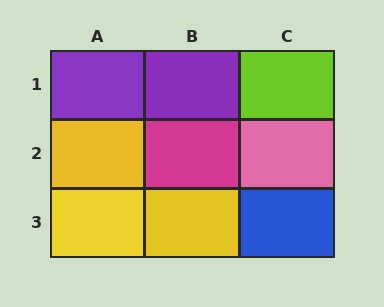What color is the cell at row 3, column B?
Yellow.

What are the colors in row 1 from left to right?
Purple, purple, lime.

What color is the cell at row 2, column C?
Pink.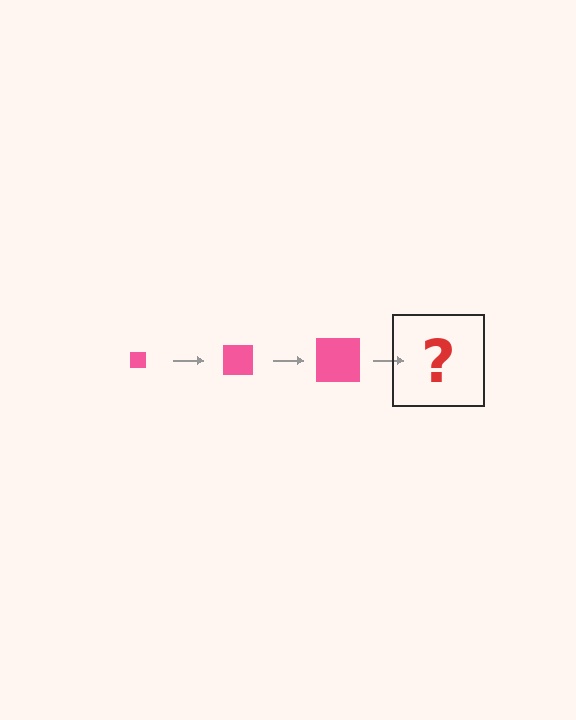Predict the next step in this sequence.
The next step is a pink square, larger than the previous one.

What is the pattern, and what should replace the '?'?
The pattern is that the square gets progressively larger each step. The '?' should be a pink square, larger than the previous one.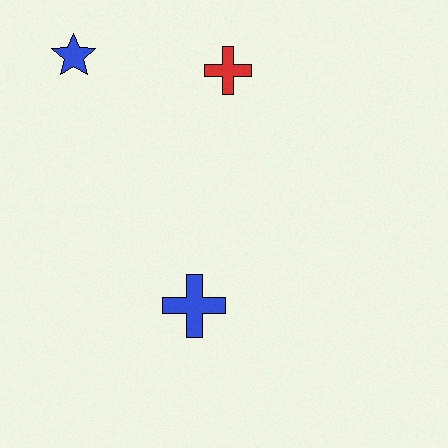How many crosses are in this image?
There are 2 crosses.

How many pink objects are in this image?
There are no pink objects.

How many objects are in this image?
There are 3 objects.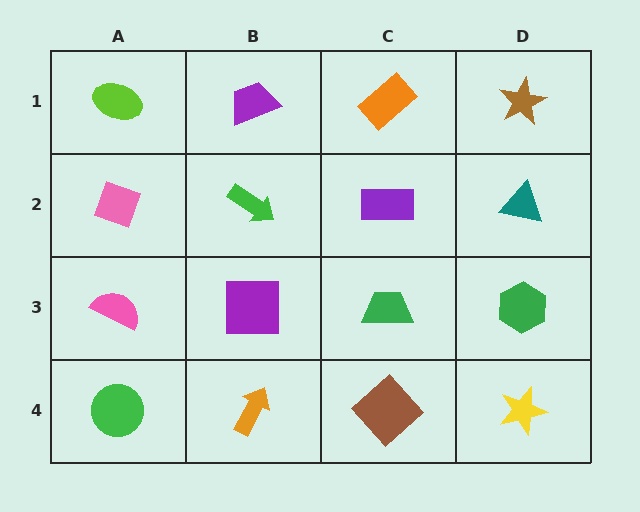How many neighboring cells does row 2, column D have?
3.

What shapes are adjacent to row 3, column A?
A pink diamond (row 2, column A), a green circle (row 4, column A), a purple square (row 3, column B).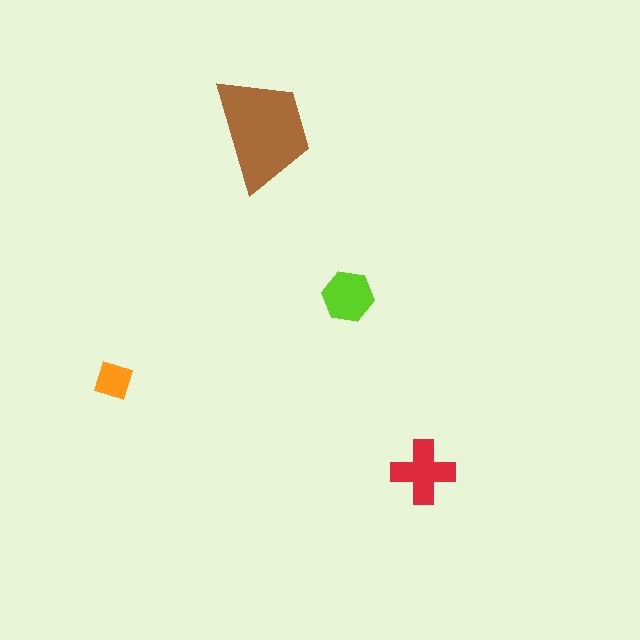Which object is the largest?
The brown trapezoid.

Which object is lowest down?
The red cross is bottommost.